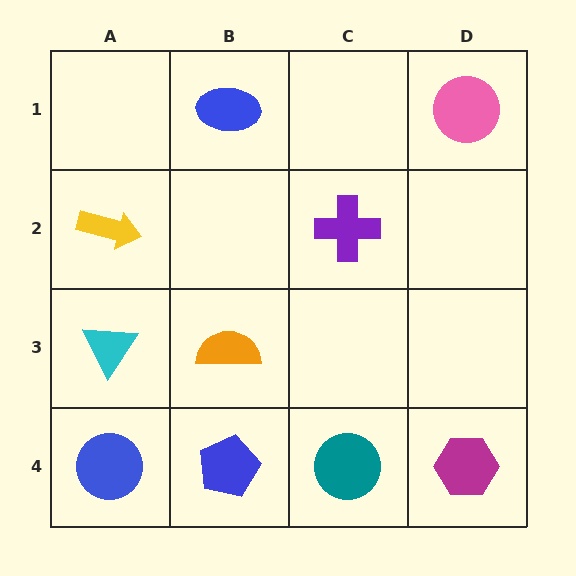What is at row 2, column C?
A purple cross.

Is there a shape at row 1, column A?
No, that cell is empty.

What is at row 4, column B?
A blue pentagon.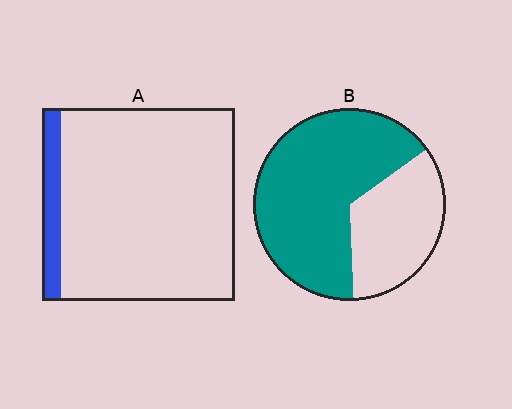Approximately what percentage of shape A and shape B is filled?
A is approximately 10% and B is approximately 65%.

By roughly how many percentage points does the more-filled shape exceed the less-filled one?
By roughly 55 percentage points (B over A).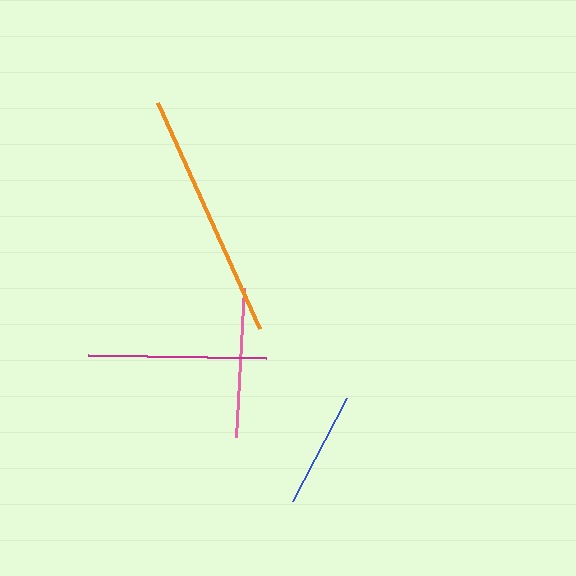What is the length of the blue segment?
The blue segment is approximately 116 pixels long.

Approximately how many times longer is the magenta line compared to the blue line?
The magenta line is approximately 1.5 times the length of the blue line.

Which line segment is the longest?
The orange line is the longest at approximately 248 pixels.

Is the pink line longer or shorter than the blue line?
The pink line is longer than the blue line.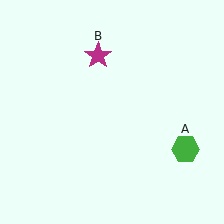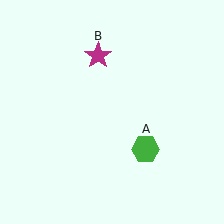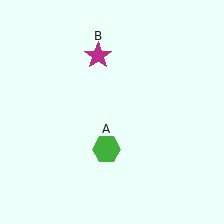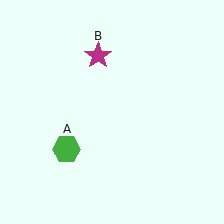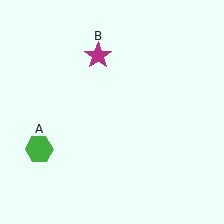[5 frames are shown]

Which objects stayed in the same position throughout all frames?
Magenta star (object B) remained stationary.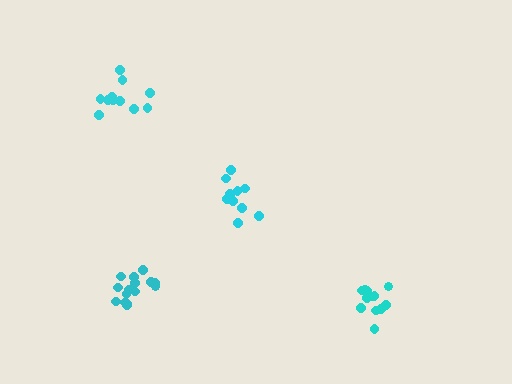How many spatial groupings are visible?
There are 4 spatial groupings.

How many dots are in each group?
Group 1: 15 dots, Group 2: 10 dots, Group 3: 12 dots, Group 4: 11 dots (48 total).